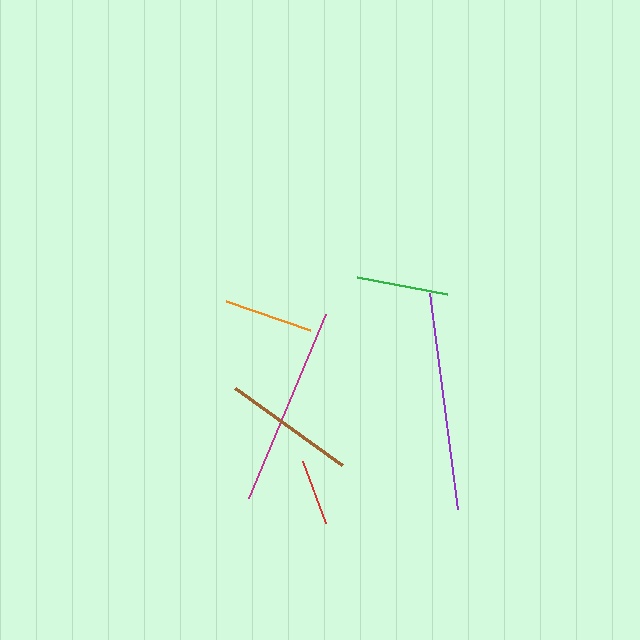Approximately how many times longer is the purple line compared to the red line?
The purple line is approximately 3.3 times the length of the red line.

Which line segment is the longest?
The purple line is the longest at approximately 218 pixels.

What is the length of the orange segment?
The orange segment is approximately 89 pixels long.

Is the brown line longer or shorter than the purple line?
The purple line is longer than the brown line.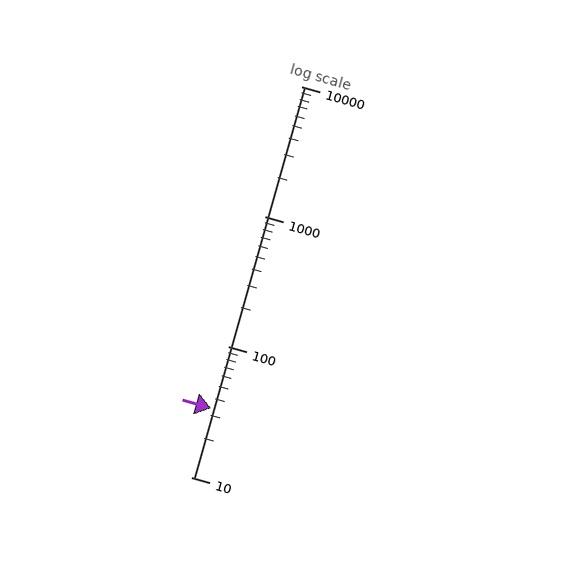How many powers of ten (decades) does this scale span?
The scale spans 3 decades, from 10 to 10000.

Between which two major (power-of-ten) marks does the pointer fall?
The pointer is between 10 and 100.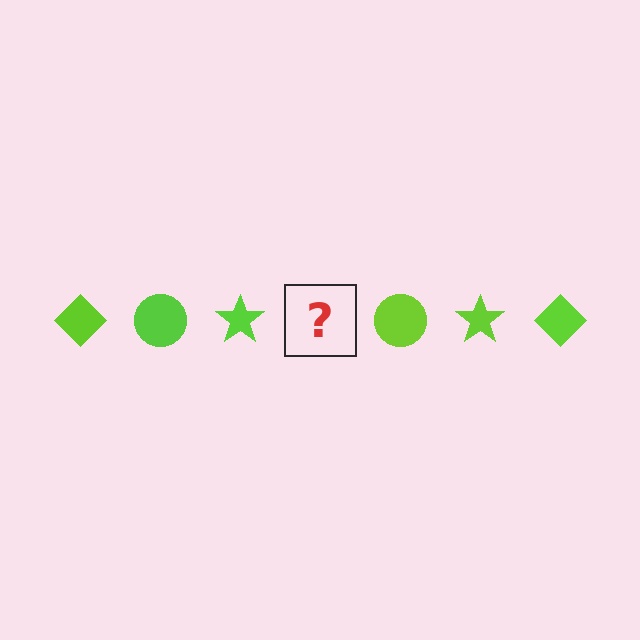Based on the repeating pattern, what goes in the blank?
The blank should be a lime diamond.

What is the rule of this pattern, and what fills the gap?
The rule is that the pattern cycles through diamond, circle, star shapes in lime. The gap should be filled with a lime diamond.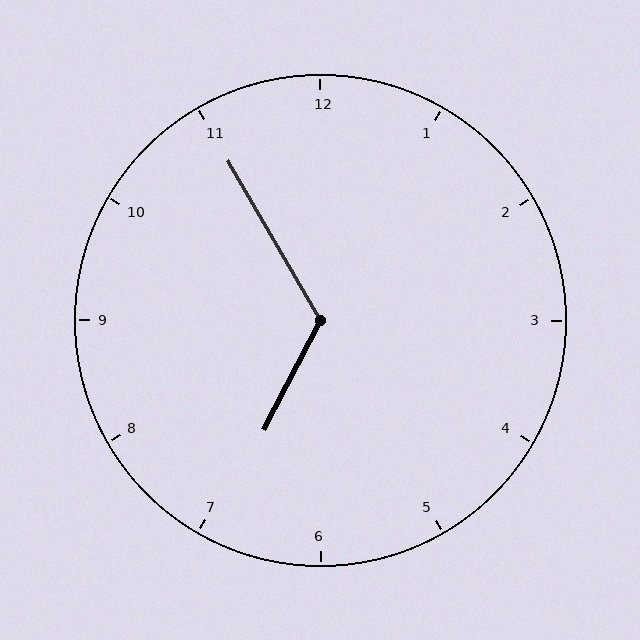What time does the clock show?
6:55.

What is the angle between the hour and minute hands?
Approximately 122 degrees.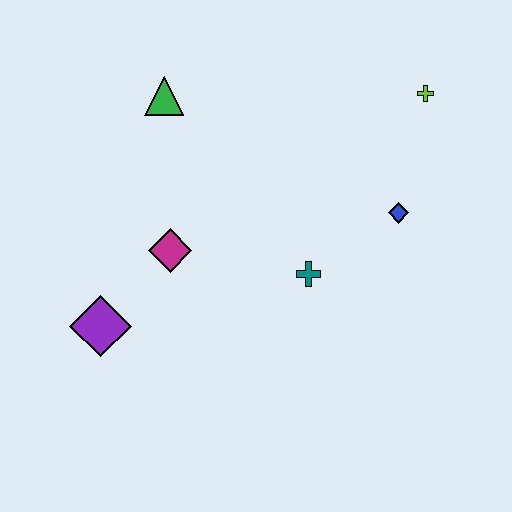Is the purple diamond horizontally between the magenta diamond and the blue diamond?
No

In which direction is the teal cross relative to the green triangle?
The teal cross is below the green triangle.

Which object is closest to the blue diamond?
The teal cross is closest to the blue diamond.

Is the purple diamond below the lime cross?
Yes